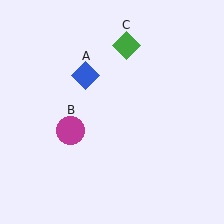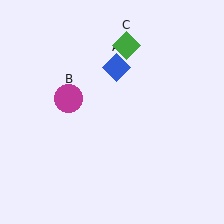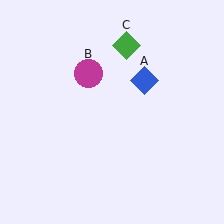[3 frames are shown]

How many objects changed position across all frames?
2 objects changed position: blue diamond (object A), magenta circle (object B).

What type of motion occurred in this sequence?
The blue diamond (object A), magenta circle (object B) rotated clockwise around the center of the scene.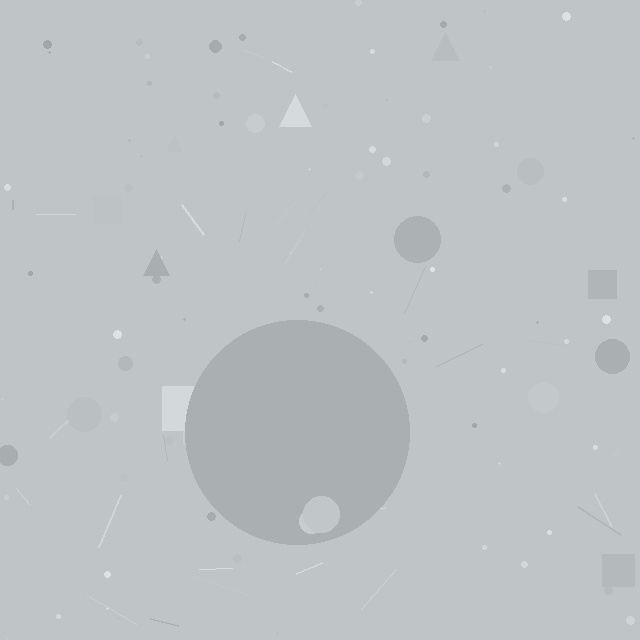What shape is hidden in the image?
A circle is hidden in the image.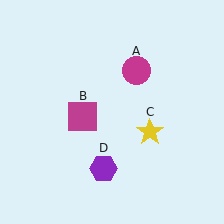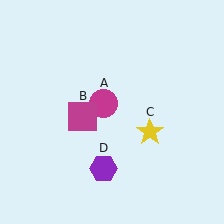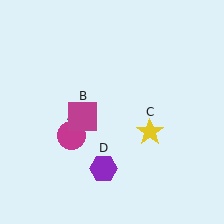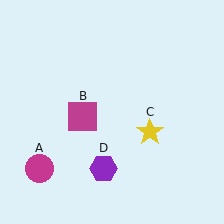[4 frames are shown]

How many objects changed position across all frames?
1 object changed position: magenta circle (object A).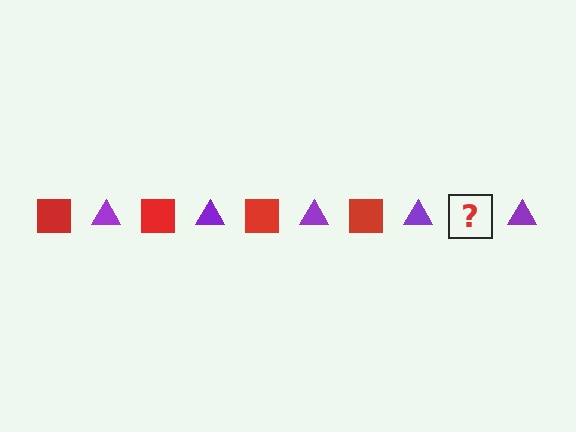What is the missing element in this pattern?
The missing element is a red square.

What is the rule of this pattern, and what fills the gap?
The rule is that the pattern alternates between red square and purple triangle. The gap should be filled with a red square.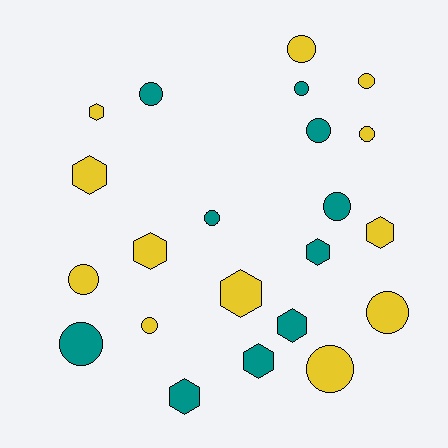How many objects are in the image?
There are 22 objects.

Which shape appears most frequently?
Circle, with 13 objects.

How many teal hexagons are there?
There are 4 teal hexagons.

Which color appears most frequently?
Yellow, with 12 objects.